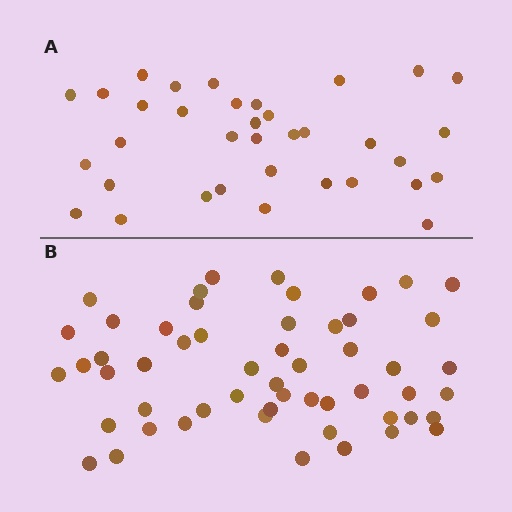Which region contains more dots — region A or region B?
Region B (the bottom region) has more dots.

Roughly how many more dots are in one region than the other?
Region B has approximately 20 more dots than region A.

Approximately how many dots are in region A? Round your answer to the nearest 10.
About 40 dots. (The exact count is 35, which rounds to 40.)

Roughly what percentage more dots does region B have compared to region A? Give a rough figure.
About 55% more.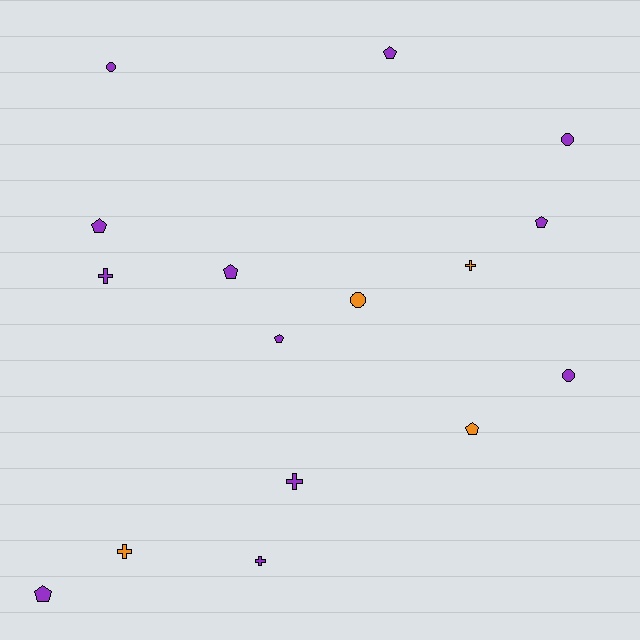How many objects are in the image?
There are 16 objects.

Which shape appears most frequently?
Pentagon, with 7 objects.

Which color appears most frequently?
Purple, with 12 objects.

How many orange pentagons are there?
There is 1 orange pentagon.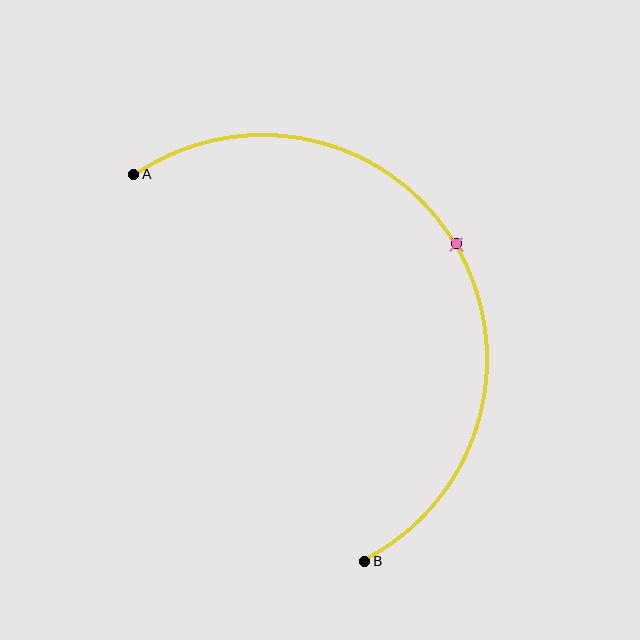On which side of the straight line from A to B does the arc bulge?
The arc bulges to the right of the straight line connecting A and B.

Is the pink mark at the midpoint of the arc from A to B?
Yes. The pink mark lies on the arc at equal arc-length from both A and B — it is the arc midpoint.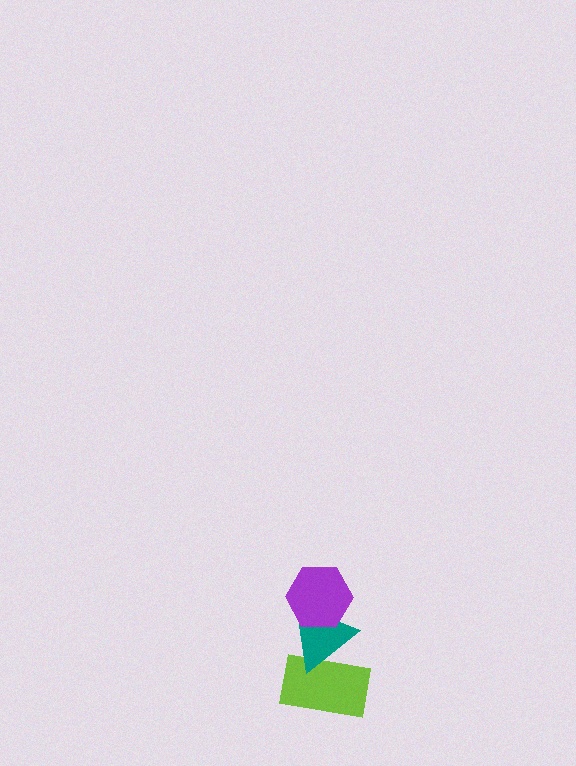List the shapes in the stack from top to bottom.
From top to bottom: the purple hexagon, the teal triangle, the lime rectangle.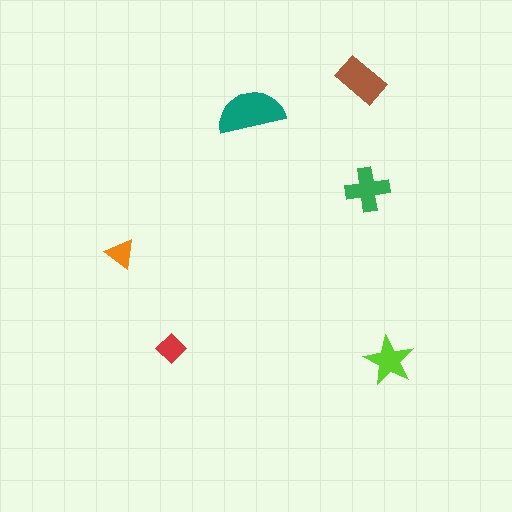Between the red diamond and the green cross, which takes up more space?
The green cross.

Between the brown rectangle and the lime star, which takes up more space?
The brown rectangle.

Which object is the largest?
The teal semicircle.